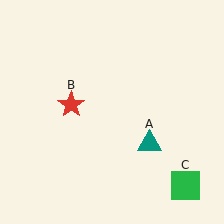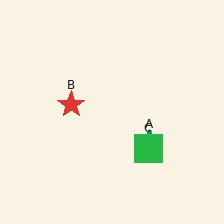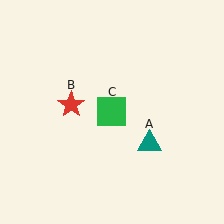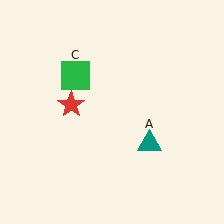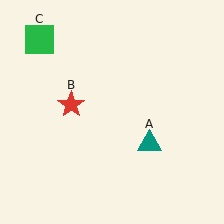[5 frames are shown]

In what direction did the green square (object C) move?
The green square (object C) moved up and to the left.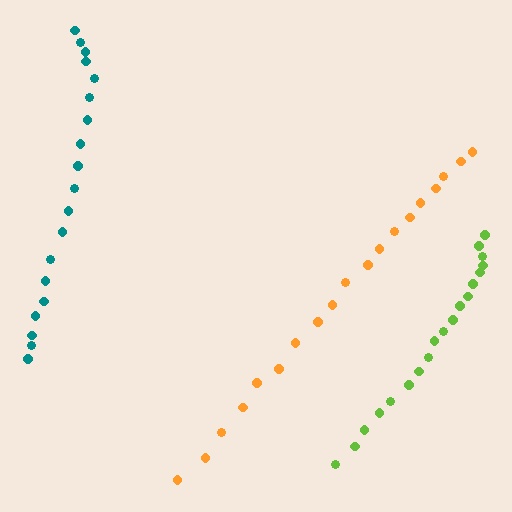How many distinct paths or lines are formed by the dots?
There are 3 distinct paths.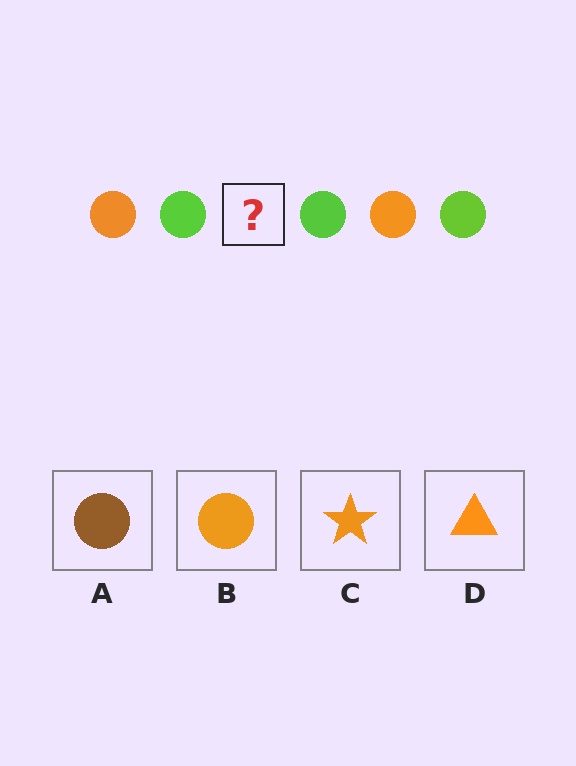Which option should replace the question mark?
Option B.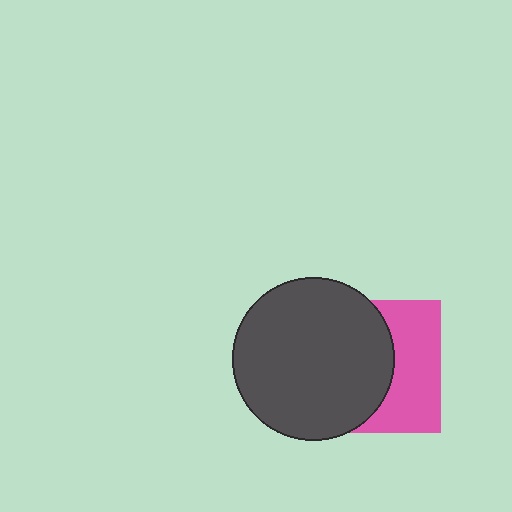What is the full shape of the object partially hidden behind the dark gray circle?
The partially hidden object is a pink square.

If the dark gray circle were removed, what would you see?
You would see the complete pink square.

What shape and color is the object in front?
The object in front is a dark gray circle.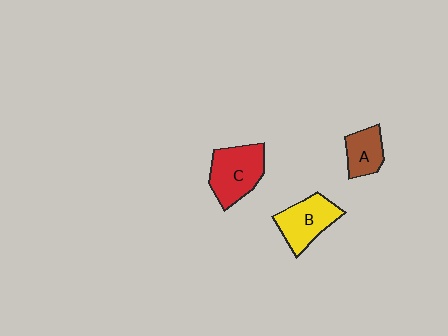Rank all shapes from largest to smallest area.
From largest to smallest: C (red), B (yellow), A (brown).